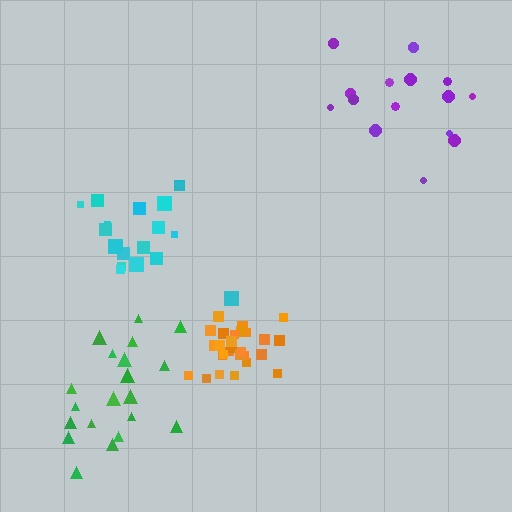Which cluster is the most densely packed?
Orange.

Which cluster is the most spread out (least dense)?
Cyan.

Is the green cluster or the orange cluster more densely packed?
Orange.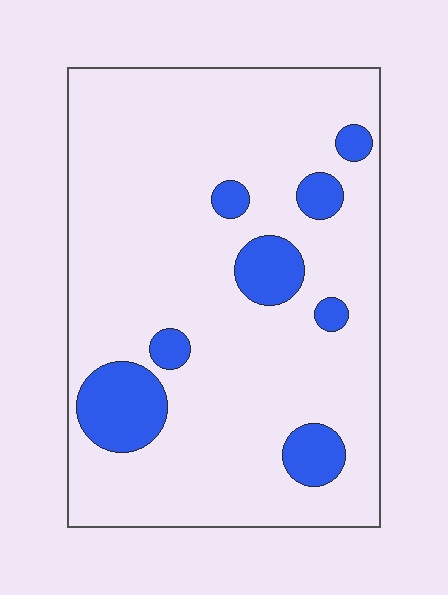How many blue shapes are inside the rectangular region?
8.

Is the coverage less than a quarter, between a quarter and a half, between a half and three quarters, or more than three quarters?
Less than a quarter.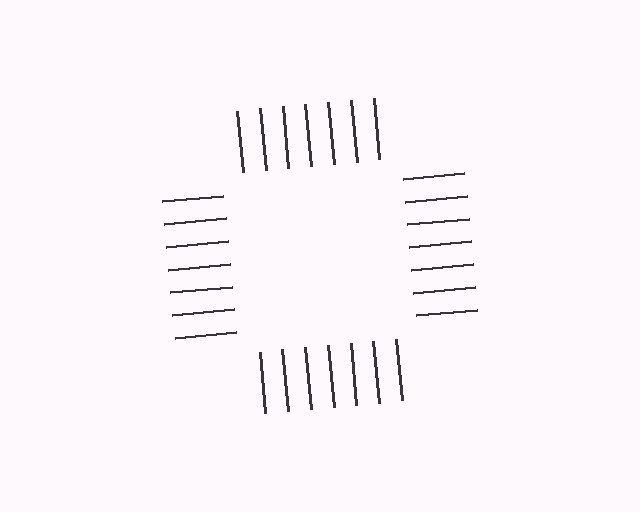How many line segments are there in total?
28 — 7 along each of the 4 edges.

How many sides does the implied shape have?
4 sides — the line-ends trace a square.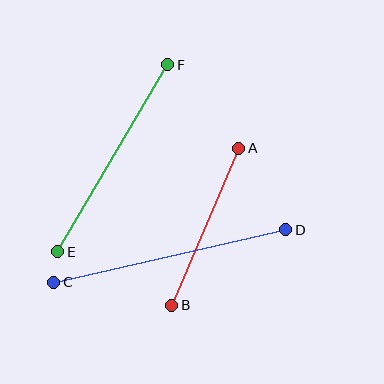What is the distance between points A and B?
The distance is approximately 171 pixels.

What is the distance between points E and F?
The distance is approximately 217 pixels.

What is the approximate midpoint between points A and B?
The midpoint is at approximately (205, 227) pixels.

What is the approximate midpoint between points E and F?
The midpoint is at approximately (113, 158) pixels.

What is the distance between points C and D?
The distance is approximately 238 pixels.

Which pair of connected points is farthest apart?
Points C and D are farthest apart.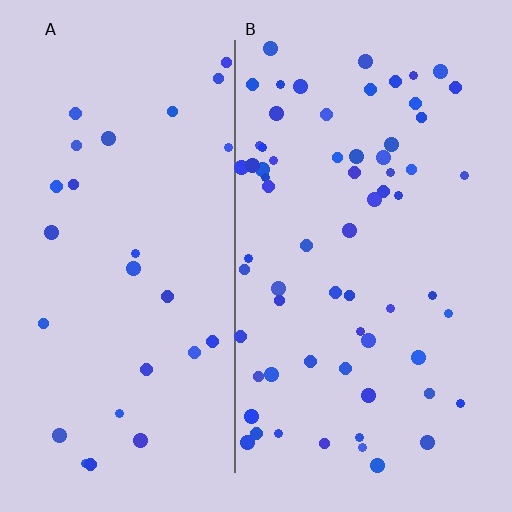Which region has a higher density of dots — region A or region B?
B (the right).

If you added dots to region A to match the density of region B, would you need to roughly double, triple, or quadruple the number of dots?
Approximately double.